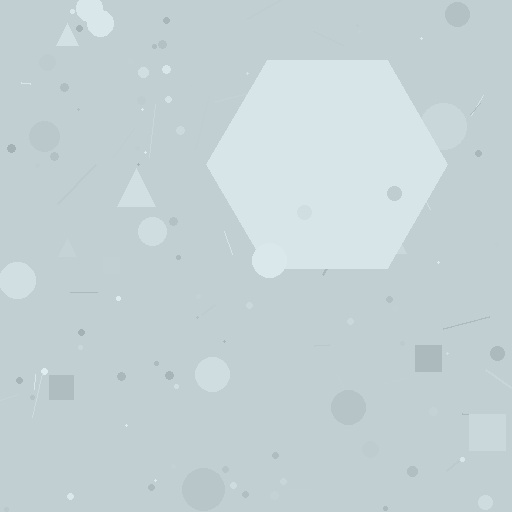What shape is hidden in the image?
A hexagon is hidden in the image.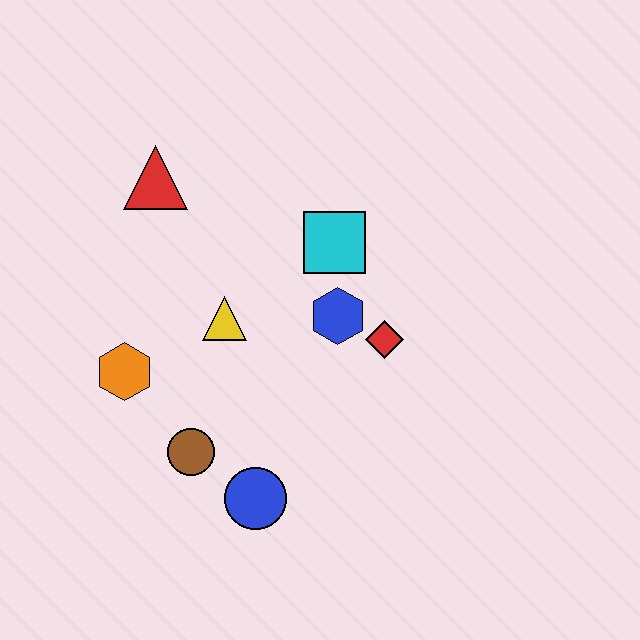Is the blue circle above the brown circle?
No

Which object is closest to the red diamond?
The blue hexagon is closest to the red diamond.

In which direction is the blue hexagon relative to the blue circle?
The blue hexagon is above the blue circle.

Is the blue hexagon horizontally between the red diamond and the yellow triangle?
Yes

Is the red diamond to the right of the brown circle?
Yes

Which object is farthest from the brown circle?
The red triangle is farthest from the brown circle.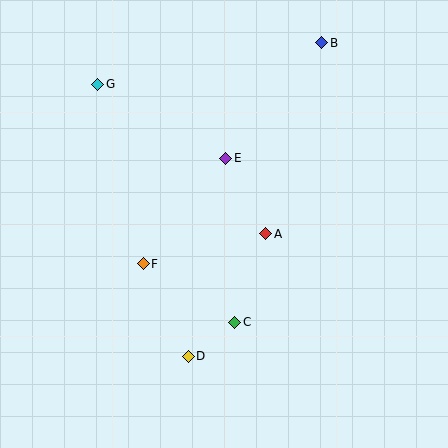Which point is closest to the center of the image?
Point A at (266, 234) is closest to the center.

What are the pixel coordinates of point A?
Point A is at (266, 234).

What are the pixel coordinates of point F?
Point F is at (143, 264).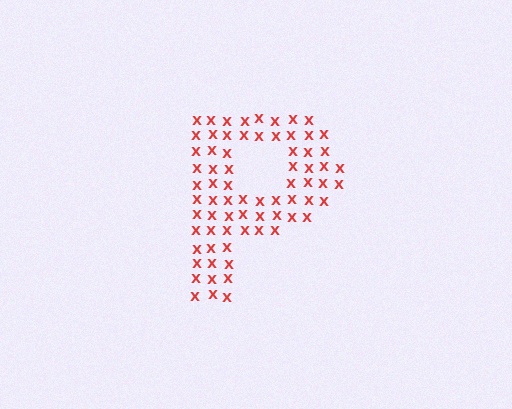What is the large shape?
The large shape is the letter P.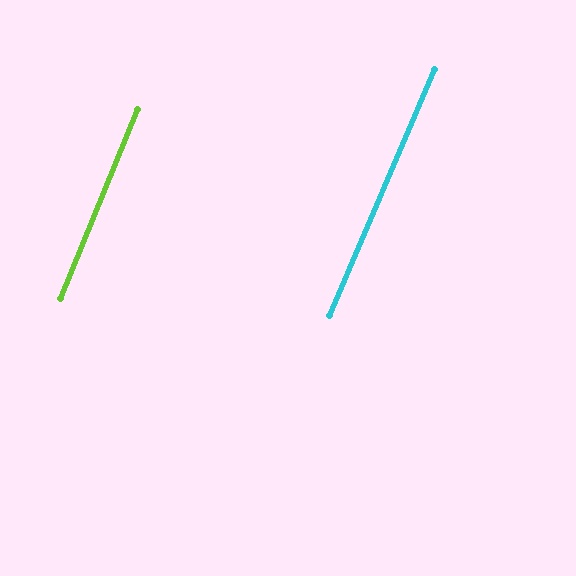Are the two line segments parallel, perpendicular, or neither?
Parallel — their directions differ by only 1.0°.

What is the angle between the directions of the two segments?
Approximately 1 degree.